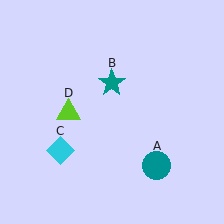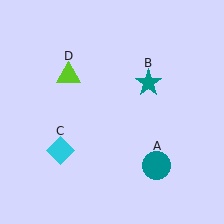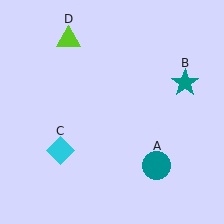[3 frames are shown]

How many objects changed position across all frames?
2 objects changed position: teal star (object B), lime triangle (object D).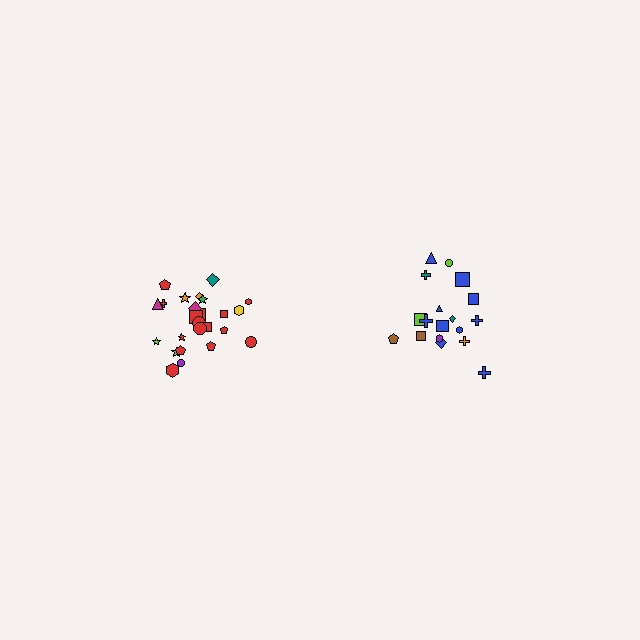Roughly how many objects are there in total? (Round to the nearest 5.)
Roughly 45 objects in total.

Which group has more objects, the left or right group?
The left group.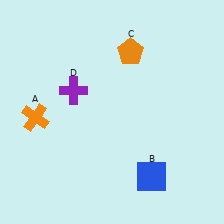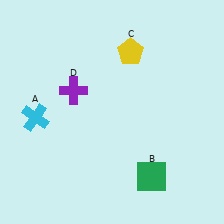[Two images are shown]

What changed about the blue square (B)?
In Image 1, B is blue. In Image 2, it changed to green.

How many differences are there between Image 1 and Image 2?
There are 3 differences between the two images.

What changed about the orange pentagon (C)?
In Image 1, C is orange. In Image 2, it changed to yellow.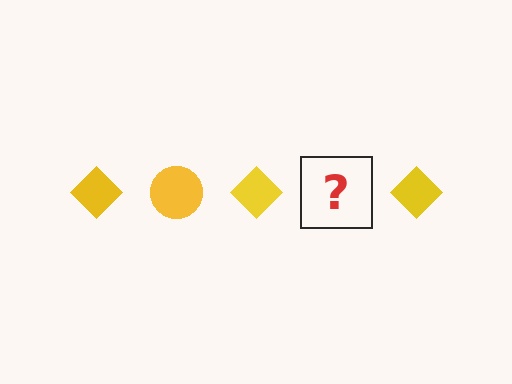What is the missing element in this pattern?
The missing element is a yellow circle.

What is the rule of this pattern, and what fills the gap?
The rule is that the pattern cycles through diamond, circle shapes in yellow. The gap should be filled with a yellow circle.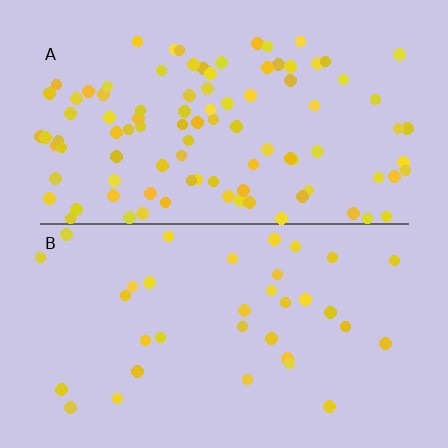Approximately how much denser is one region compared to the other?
Approximately 2.8× — region A over region B.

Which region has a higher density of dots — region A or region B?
A (the top).